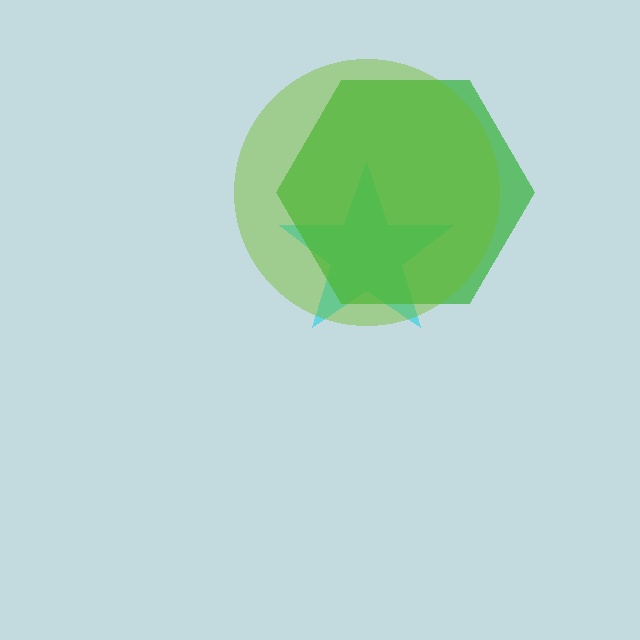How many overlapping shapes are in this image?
There are 3 overlapping shapes in the image.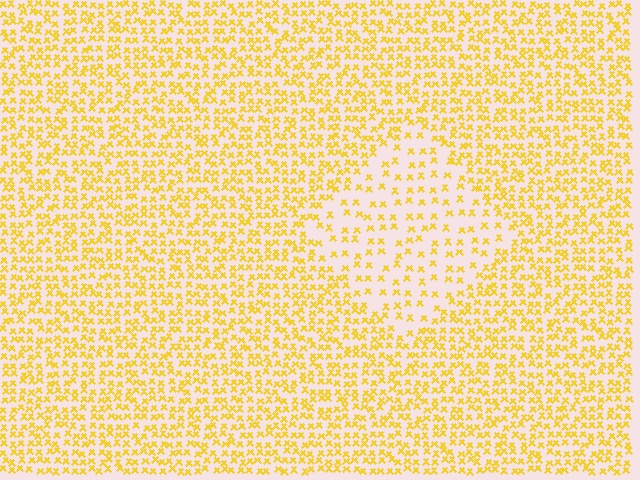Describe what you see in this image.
The image contains small yellow elements arranged at two different densities. A diamond-shaped region is visible where the elements are less densely packed than the surrounding area.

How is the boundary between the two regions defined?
The boundary is defined by a change in element density (approximately 2.2x ratio). All elements are the same color, size, and shape.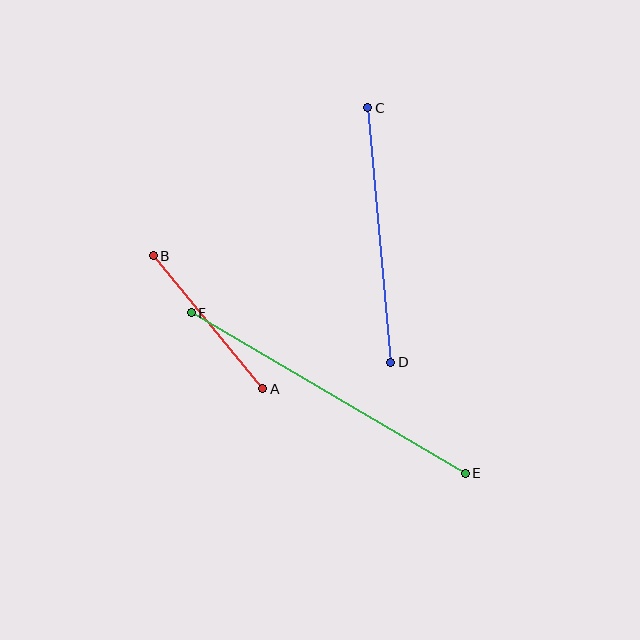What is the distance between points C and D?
The distance is approximately 256 pixels.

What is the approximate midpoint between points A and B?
The midpoint is at approximately (208, 322) pixels.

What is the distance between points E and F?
The distance is approximately 318 pixels.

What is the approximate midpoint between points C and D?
The midpoint is at approximately (379, 235) pixels.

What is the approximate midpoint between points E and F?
The midpoint is at approximately (328, 393) pixels.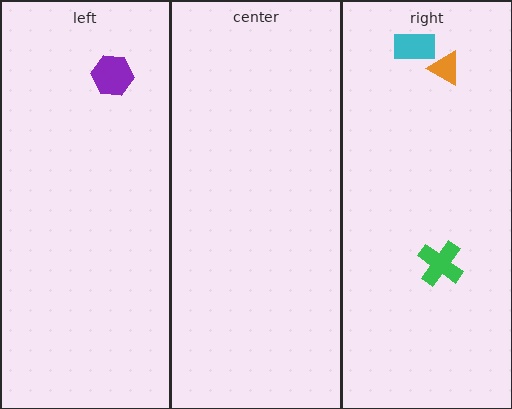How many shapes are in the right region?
3.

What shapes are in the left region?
The purple hexagon.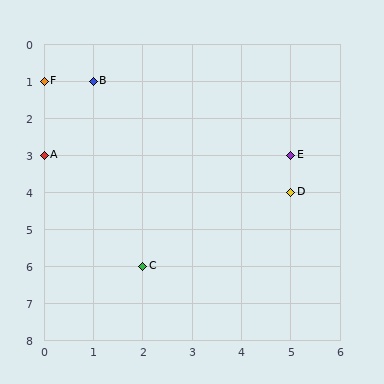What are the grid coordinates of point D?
Point D is at grid coordinates (5, 4).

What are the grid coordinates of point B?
Point B is at grid coordinates (1, 1).